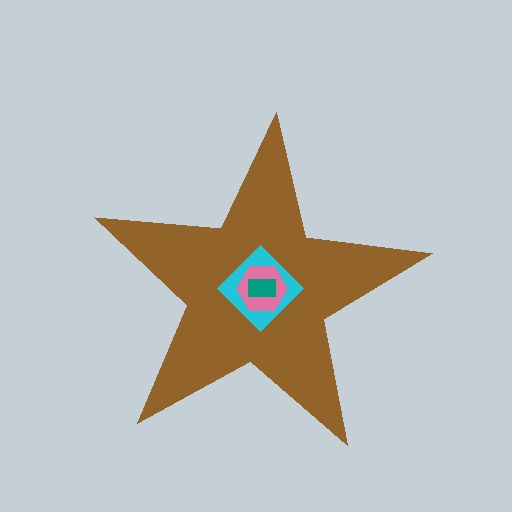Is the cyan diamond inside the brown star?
Yes.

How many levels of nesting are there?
4.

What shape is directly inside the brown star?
The cyan diamond.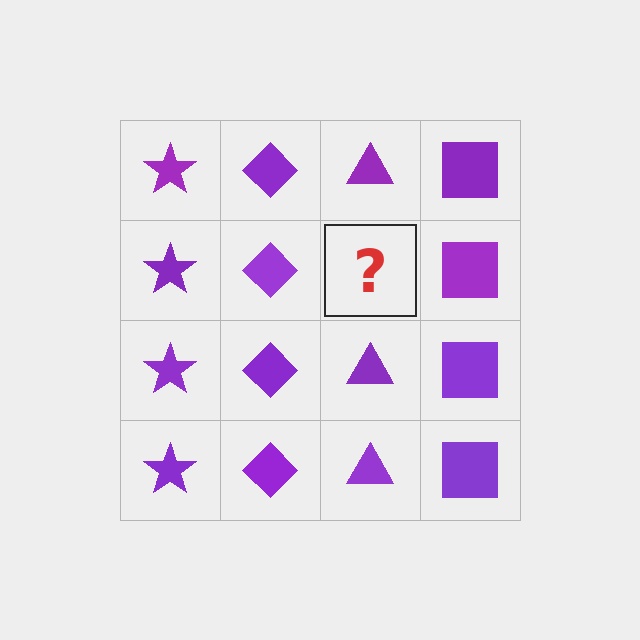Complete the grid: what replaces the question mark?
The question mark should be replaced with a purple triangle.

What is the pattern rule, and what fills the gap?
The rule is that each column has a consistent shape. The gap should be filled with a purple triangle.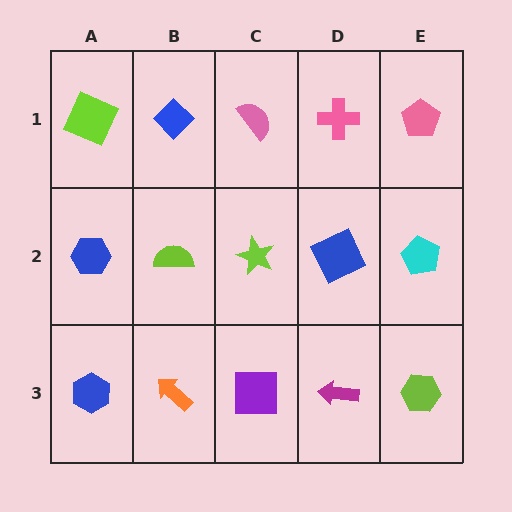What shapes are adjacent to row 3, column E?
A cyan pentagon (row 2, column E), a magenta arrow (row 3, column D).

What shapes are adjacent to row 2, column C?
A pink semicircle (row 1, column C), a purple square (row 3, column C), a lime semicircle (row 2, column B), a blue square (row 2, column D).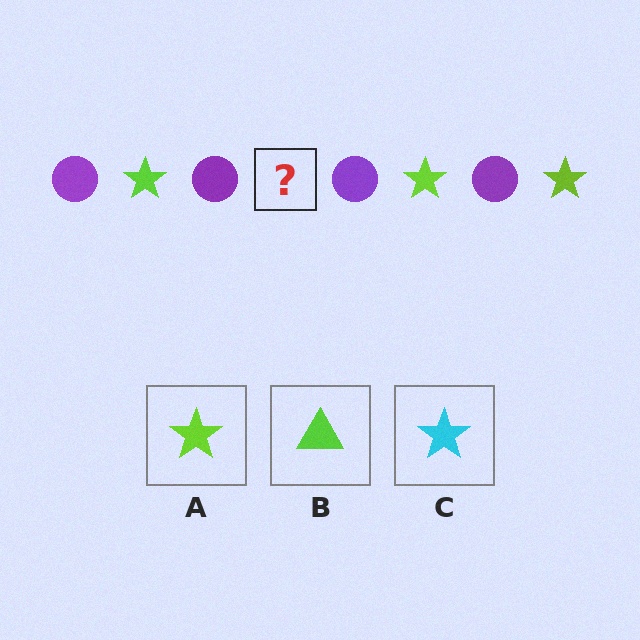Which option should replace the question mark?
Option A.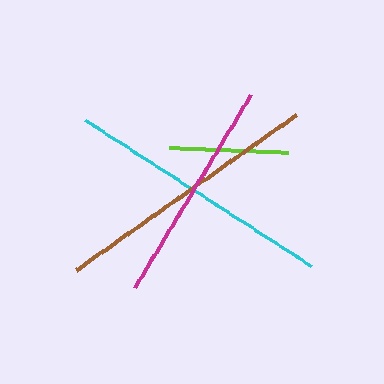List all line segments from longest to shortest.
From longest to shortest: brown, cyan, magenta, lime.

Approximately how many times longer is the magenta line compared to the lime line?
The magenta line is approximately 1.9 times the length of the lime line.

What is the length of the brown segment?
The brown segment is approximately 270 pixels long.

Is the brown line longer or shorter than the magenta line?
The brown line is longer than the magenta line.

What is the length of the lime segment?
The lime segment is approximately 119 pixels long.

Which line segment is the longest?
The brown line is the longest at approximately 270 pixels.